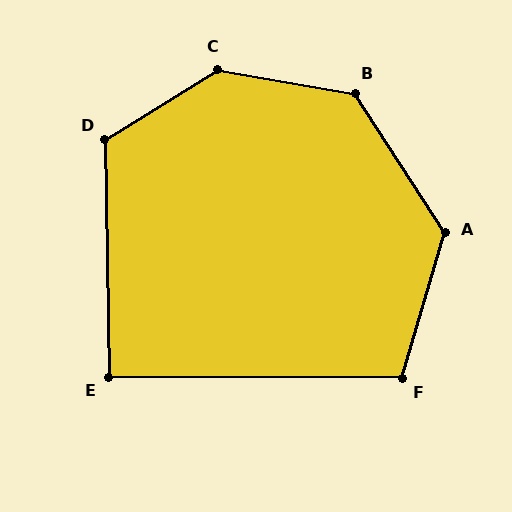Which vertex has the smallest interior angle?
E, at approximately 91 degrees.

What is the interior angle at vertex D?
Approximately 121 degrees (obtuse).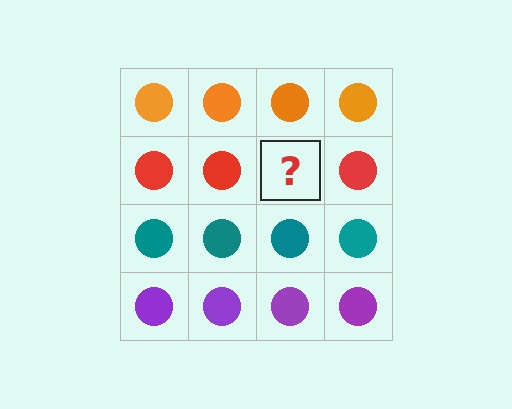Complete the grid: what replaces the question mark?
The question mark should be replaced with a red circle.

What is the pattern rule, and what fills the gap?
The rule is that each row has a consistent color. The gap should be filled with a red circle.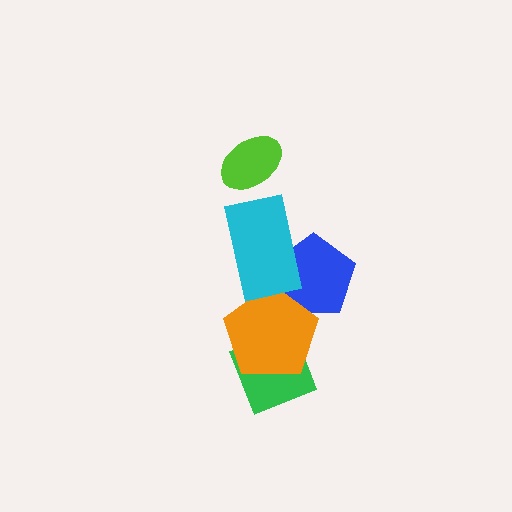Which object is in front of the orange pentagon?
The cyan rectangle is in front of the orange pentagon.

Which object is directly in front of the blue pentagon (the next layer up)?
The orange pentagon is directly in front of the blue pentagon.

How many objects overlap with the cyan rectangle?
2 objects overlap with the cyan rectangle.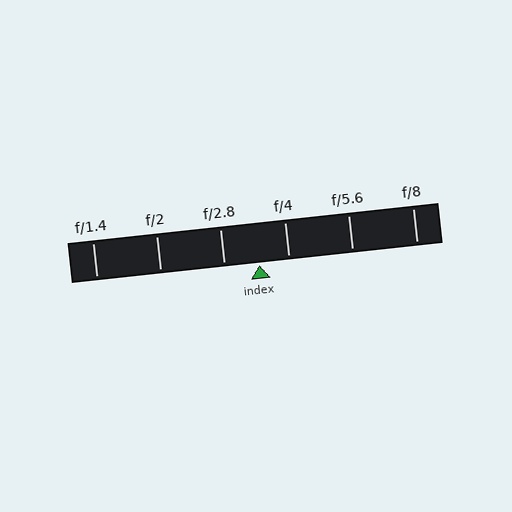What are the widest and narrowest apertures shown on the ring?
The widest aperture shown is f/1.4 and the narrowest is f/8.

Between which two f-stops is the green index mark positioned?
The index mark is between f/2.8 and f/4.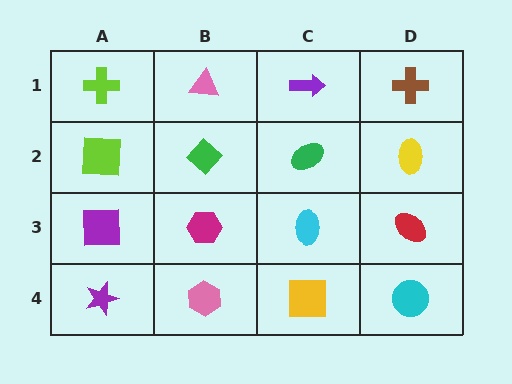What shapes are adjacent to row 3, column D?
A yellow ellipse (row 2, column D), a cyan circle (row 4, column D), a cyan ellipse (row 3, column C).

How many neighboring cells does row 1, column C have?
3.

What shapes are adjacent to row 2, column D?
A brown cross (row 1, column D), a red ellipse (row 3, column D), a green ellipse (row 2, column C).